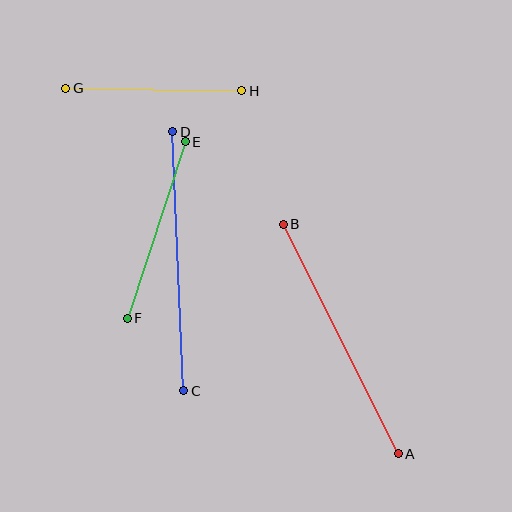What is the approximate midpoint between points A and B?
The midpoint is at approximately (341, 339) pixels.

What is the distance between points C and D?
The distance is approximately 259 pixels.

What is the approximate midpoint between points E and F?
The midpoint is at approximately (156, 230) pixels.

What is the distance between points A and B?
The distance is approximately 257 pixels.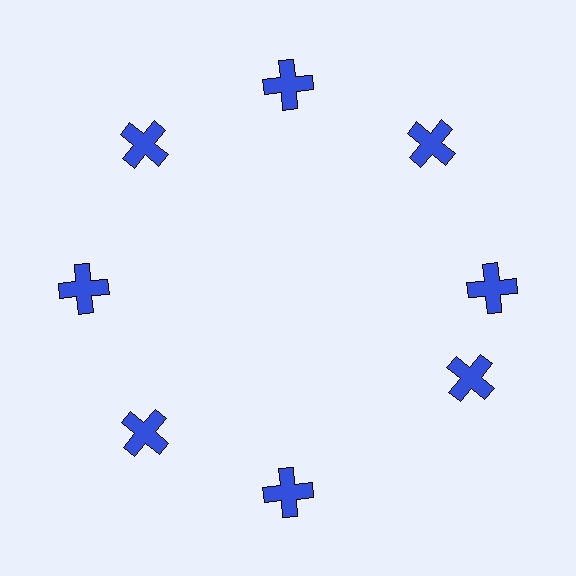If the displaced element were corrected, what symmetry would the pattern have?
It would have 8-fold rotational symmetry — the pattern would map onto itself every 45 degrees.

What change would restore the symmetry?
The symmetry would be restored by rotating it back into even spacing with its neighbors so that all 8 crosses sit at equal angles and equal distance from the center.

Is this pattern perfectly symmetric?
No. The 8 blue crosses are arranged in a ring, but one element near the 4 o'clock position is rotated out of alignment along the ring, breaking the 8-fold rotational symmetry.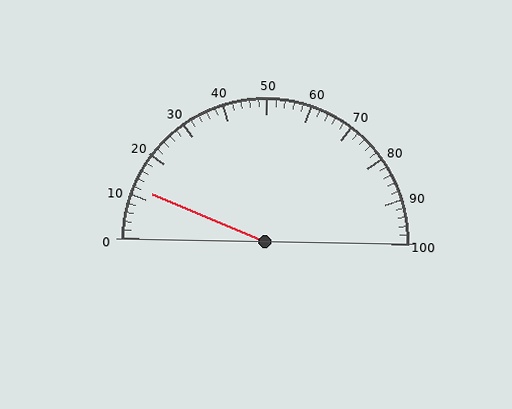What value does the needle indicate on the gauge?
The needle indicates approximately 12.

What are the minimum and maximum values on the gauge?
The gauge ranges from 0 to 100.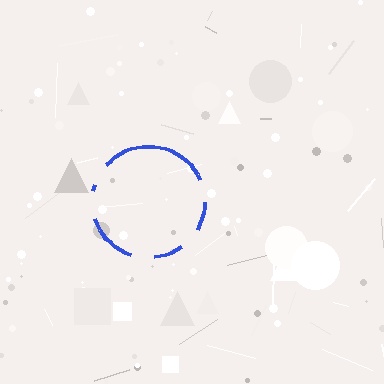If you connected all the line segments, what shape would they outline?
They would outline a circle.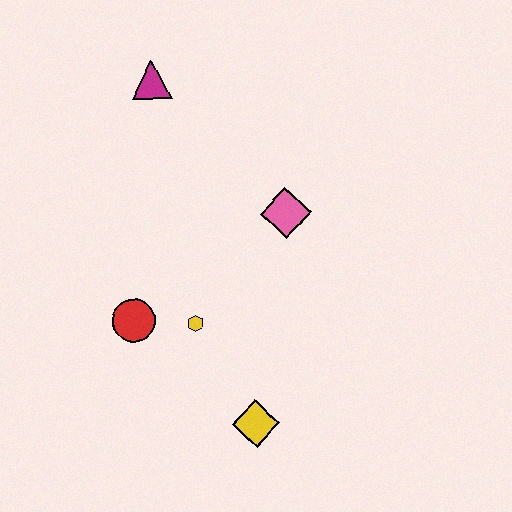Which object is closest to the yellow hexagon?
The red circle is closest to the yellow hexagon.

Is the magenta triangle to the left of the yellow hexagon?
Yes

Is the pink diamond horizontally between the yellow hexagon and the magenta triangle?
No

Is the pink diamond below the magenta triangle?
Yes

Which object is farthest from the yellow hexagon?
The magenta triangle is farthest from the yellow hexagon.